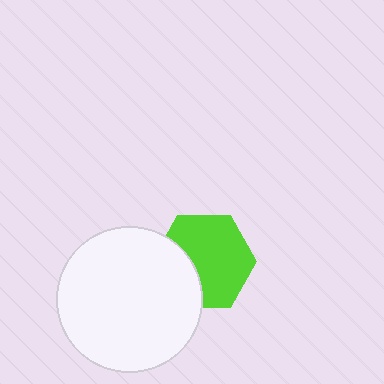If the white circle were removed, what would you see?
You would see the complete lime hexagon.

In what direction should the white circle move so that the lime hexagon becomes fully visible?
The white circle should move left. That is the shortest direction to clear the overlap and leave the lime hexagon fully visible.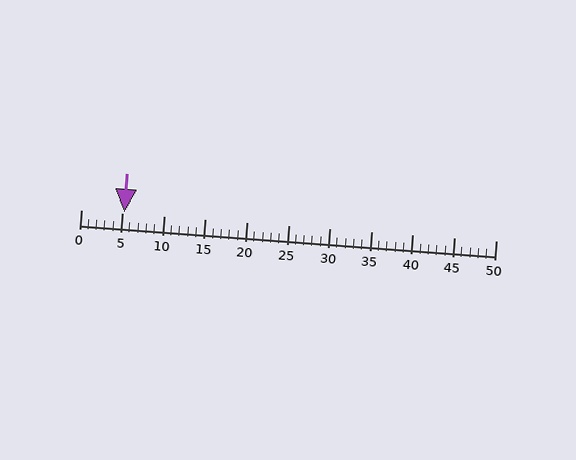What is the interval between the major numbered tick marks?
The major tick marks are spaced 5 units apart.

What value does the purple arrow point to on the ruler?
The purple arrow points to approximately 5.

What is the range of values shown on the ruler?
The ruler shows values from 0 to 50.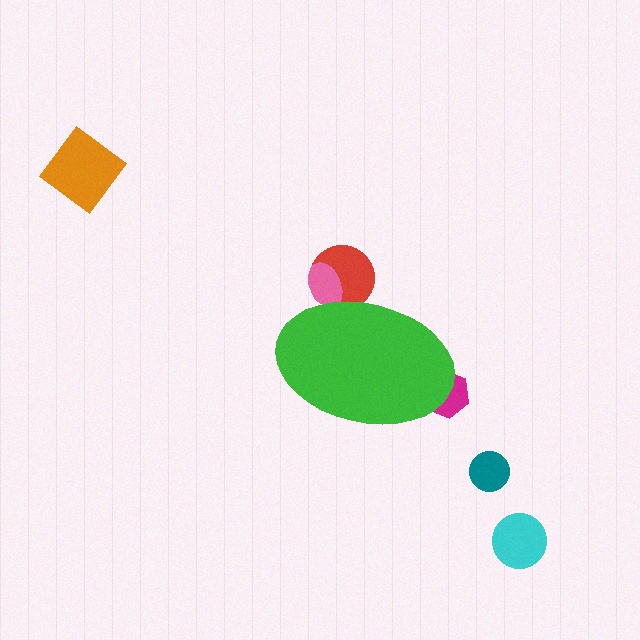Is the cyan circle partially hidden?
No, the cyan circle is fully visible.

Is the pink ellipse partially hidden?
Yes, the pink ellipse is partially hidden behind the green ellipse.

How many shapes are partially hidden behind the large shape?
3 shapes are partially hidden.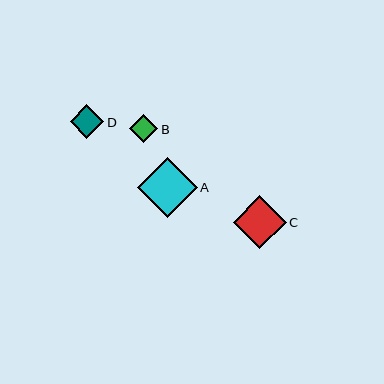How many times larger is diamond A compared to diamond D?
Diamond A is approximately 1.8 times the size of diamond D.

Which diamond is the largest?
Diamond A is the largest with a size of approximately 60 pixels.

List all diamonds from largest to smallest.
From largest to smallest: A, C, D, B.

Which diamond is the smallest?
Diamond B is the smallest with a size of approximately 28 pixels.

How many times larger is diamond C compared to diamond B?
Diamond C is approximately 1.9 times the size of diamond B.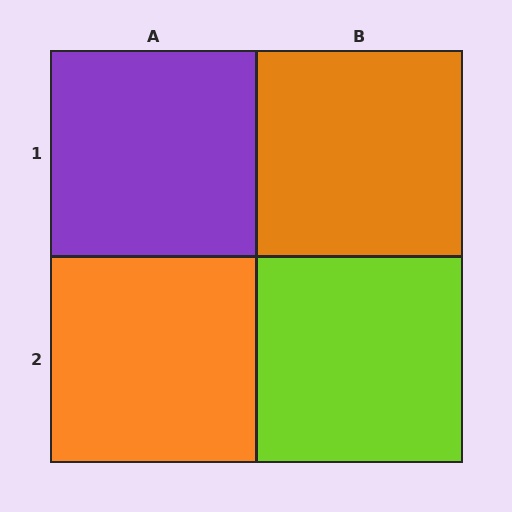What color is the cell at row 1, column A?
Purple.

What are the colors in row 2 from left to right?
Orange, lime.